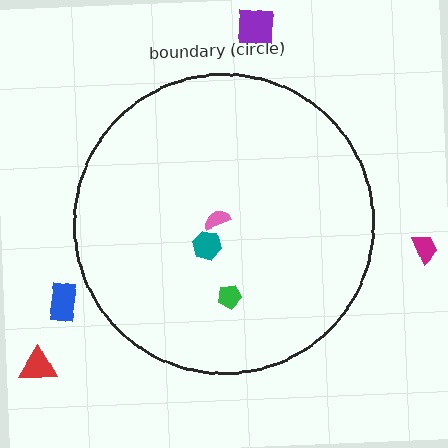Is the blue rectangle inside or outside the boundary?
Outside.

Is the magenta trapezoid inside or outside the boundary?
Outside.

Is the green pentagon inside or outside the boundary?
Inside.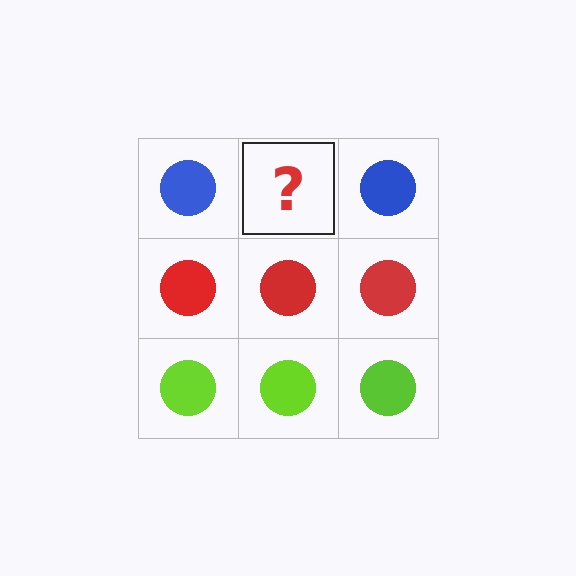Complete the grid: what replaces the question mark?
The question mark should be replaced with a blue circle.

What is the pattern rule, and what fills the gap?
The rule is that each row has a consistent color. The gap should be filled with a blue circle.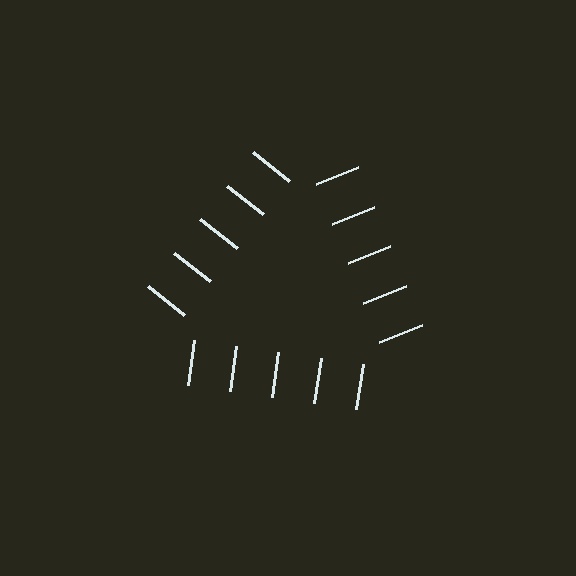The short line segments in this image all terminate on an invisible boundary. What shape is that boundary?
An illusory triangle — the line segments terminate on its edges but no continuous stroke is drawn.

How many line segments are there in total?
15 — 5 along each of the 3 edges.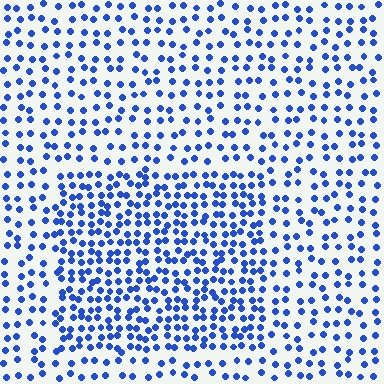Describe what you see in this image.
The image contains small blue elements arranged at two different densities. A rectangle-shaped region is visible where the elements are more densely packed than the surrounding area.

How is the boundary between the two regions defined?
The boundary is defined by a change in element density (approximately 1.8x ratio). All elements are the same color, size, and shape.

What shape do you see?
I see a rectangle.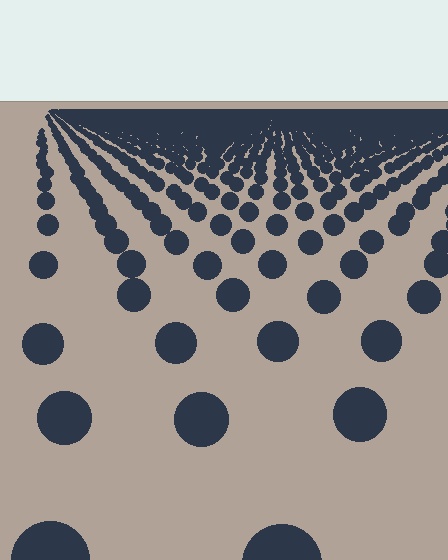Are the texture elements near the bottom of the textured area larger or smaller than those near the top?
Larger. Near the bottom, elements are closer to the viewer and appear at a bigger on-screen size.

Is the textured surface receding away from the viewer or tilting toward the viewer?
The surface is receding away from the viewer. Texture elements get smaller and denser toward the top.